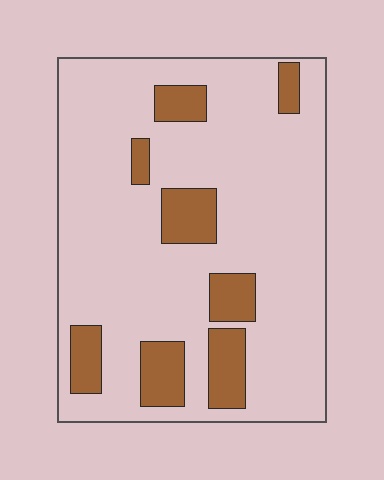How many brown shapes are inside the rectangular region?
8.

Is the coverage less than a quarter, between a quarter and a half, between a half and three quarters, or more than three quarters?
Less than a quarter.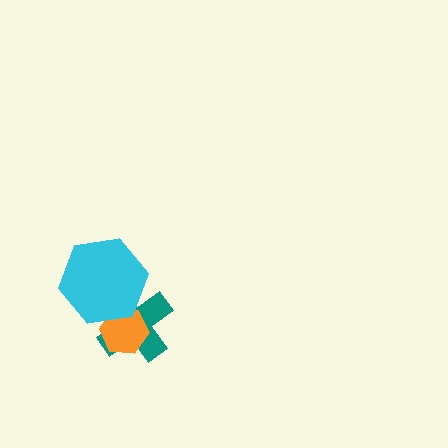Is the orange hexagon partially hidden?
Yes, it is partially covered by another shape.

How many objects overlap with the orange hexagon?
2 objects overlap with the orange hexagon.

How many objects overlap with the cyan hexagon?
2 objects overlap with the cyan hexagon.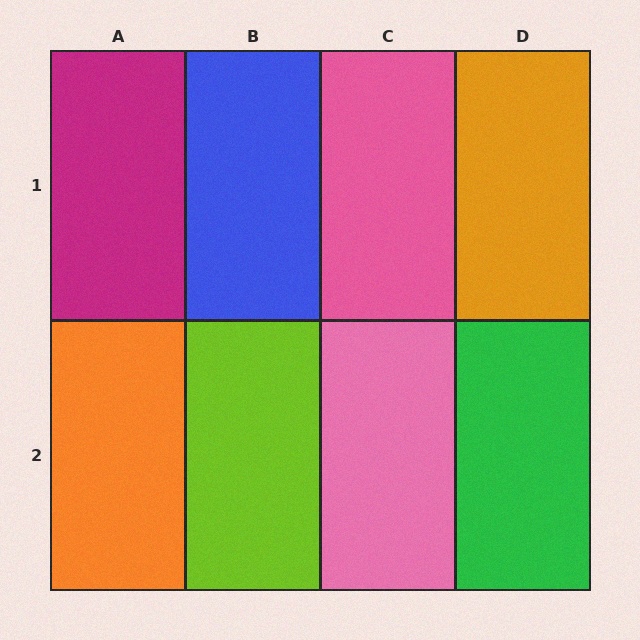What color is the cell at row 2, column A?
Orange.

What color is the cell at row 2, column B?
Lime.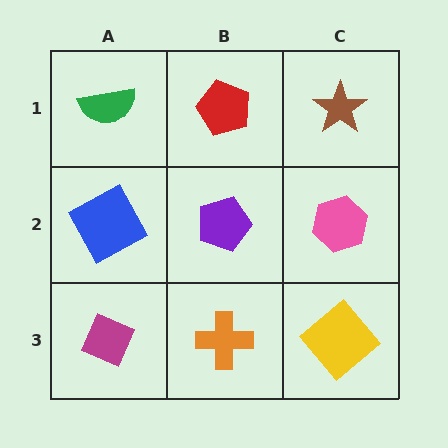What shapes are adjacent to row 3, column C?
A pink hexagon (row 2, column C), an orange cross (row 3, column B).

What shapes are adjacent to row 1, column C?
A pink hexagon (row 2, column C), a red pentagon (row 1, column B).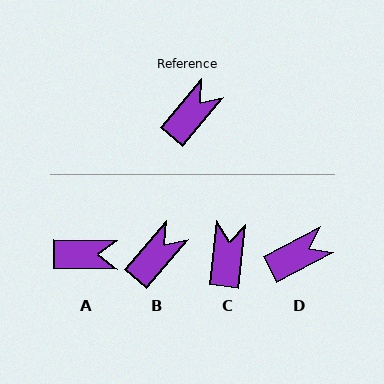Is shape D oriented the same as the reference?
No, it is off by about 22 degrees.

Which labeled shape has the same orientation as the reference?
B.